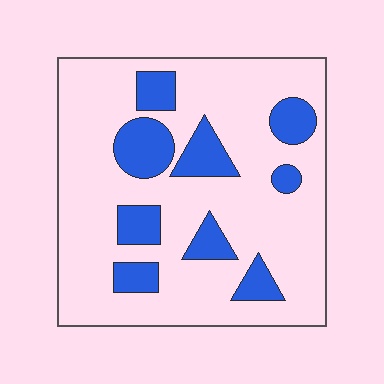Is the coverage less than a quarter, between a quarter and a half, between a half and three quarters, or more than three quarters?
Less than a quarter.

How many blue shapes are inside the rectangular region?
9.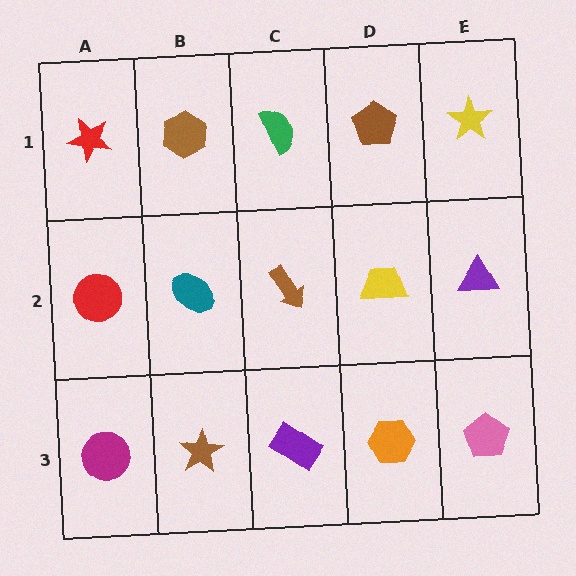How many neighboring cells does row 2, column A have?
3.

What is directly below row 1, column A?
A red circle.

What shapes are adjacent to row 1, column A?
A red circle (row 2, column A), a brown hexagon (row 1, column B).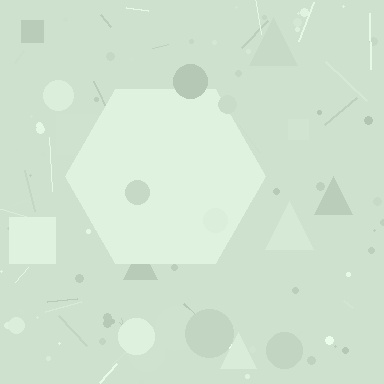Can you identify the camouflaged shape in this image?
The camouflaged shape is a hexagon.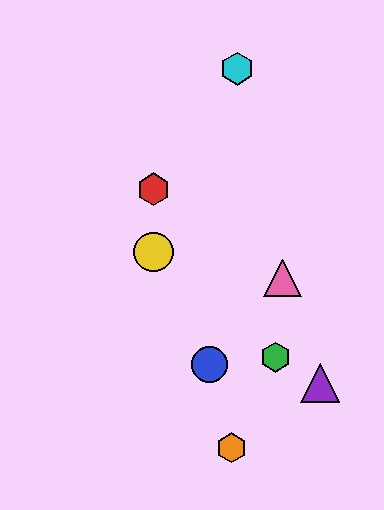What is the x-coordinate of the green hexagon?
The green hexagon is at x≈275.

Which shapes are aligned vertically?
The red hexagon, the yellow circle are aligned vertically.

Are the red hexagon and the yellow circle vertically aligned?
Yes, both are at x≈154.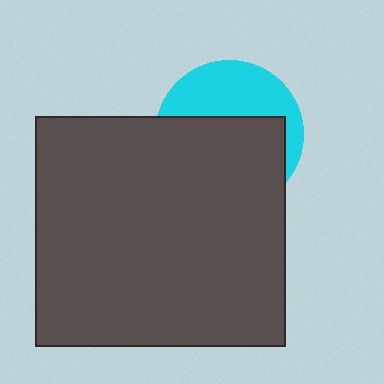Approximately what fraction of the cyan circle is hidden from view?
Roughly 61% of the cyan circle is hidden behind the dark gray rectangle.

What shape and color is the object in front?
The object in front is a dark gray rectangle.